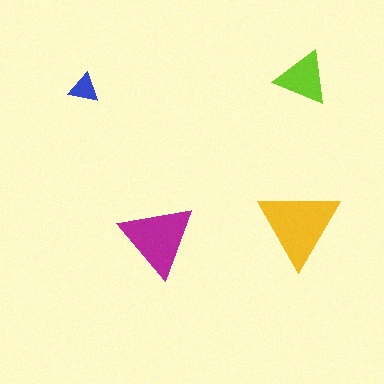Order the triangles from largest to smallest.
the yellow one, the magenta one, the lime one, the blue one.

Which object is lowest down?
The magenta triangle is bottommost.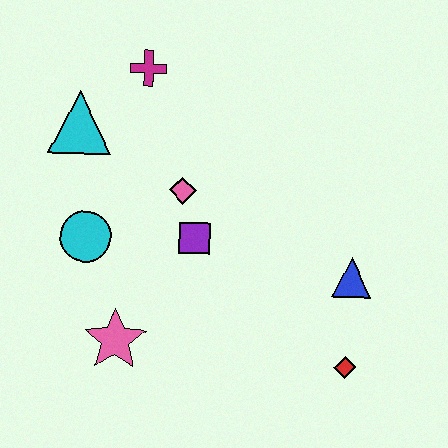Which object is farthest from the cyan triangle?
The red diamond is farthest from the cyan triangle.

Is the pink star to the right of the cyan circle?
Yes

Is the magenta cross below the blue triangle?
No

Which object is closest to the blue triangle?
The red diamond is closest to the blue triangle.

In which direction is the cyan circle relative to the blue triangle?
The cyan circle is to the left of the blue triangle.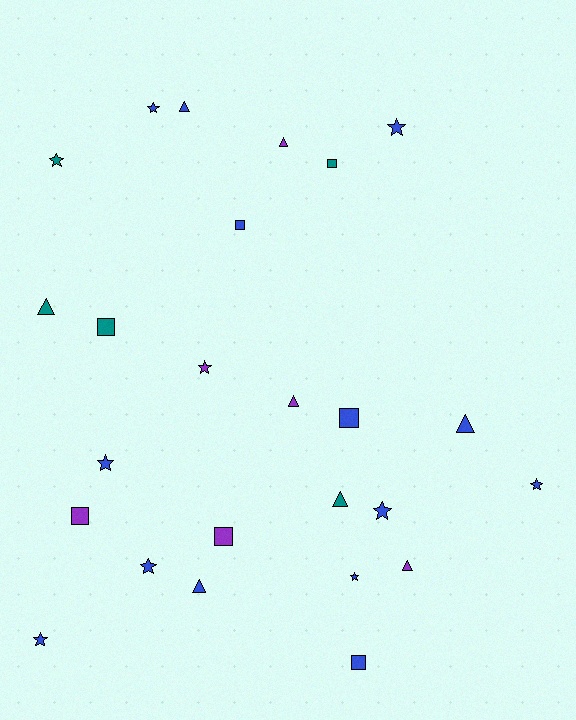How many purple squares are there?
There are 2 purple squares.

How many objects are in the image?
There are 25 objects.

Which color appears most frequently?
Blue, with 14 objects.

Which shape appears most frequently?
Star, with 10 objects.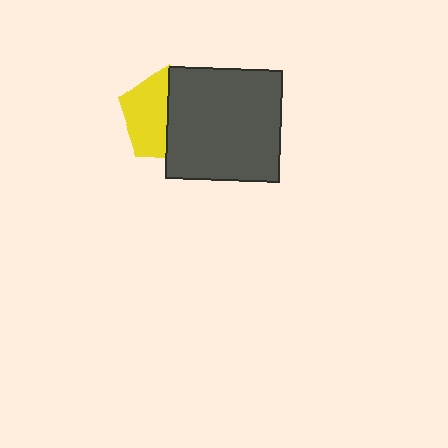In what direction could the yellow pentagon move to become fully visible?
The yellow pentagon could move left. That would shift it out from behind the dark gray rectangle entirely.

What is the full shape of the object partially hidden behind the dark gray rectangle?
The partially hidden object is a yellow pentagon.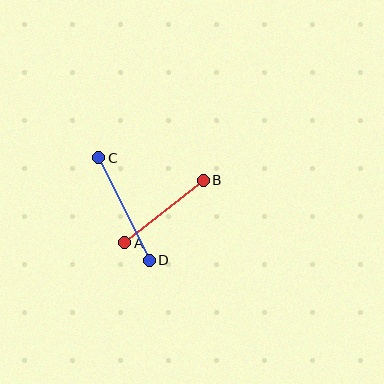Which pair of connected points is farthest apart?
Points C and D are farthest apart.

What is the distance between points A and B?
The distance is approximately 100 pixels.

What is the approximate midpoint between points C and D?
The midpoint is at approximately (124, 209) pixels.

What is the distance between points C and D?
The distance is approximately 114 pixels.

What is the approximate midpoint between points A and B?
The midpoint is at approximately (164, 211) pixels.